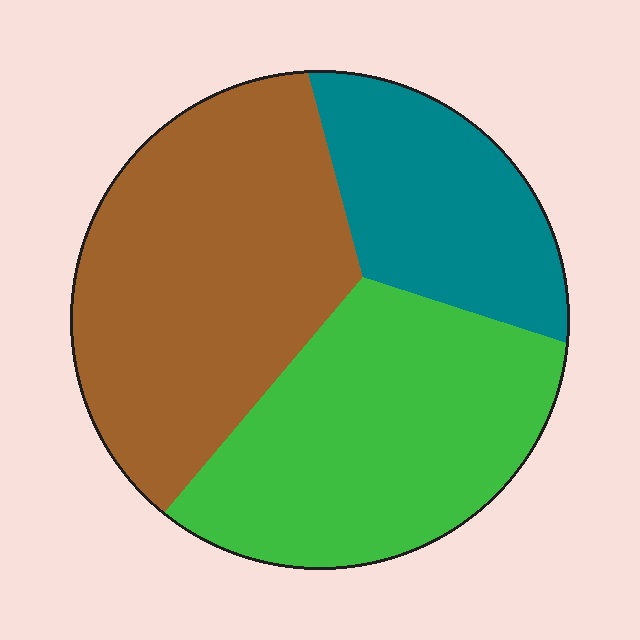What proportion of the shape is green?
Green takes up about three eighths (3/8) of the shape.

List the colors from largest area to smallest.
From largest to smallest: brown, green, teal.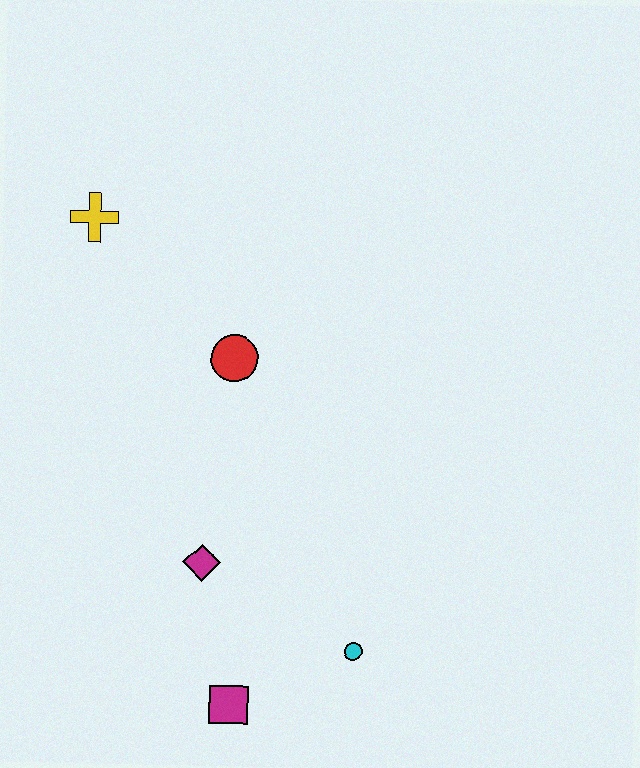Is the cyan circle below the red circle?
Yes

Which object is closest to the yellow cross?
The red circle is closest to the yellow cross.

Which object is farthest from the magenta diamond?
The yellow cross is farthest from the magenta diamond.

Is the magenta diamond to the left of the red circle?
Yes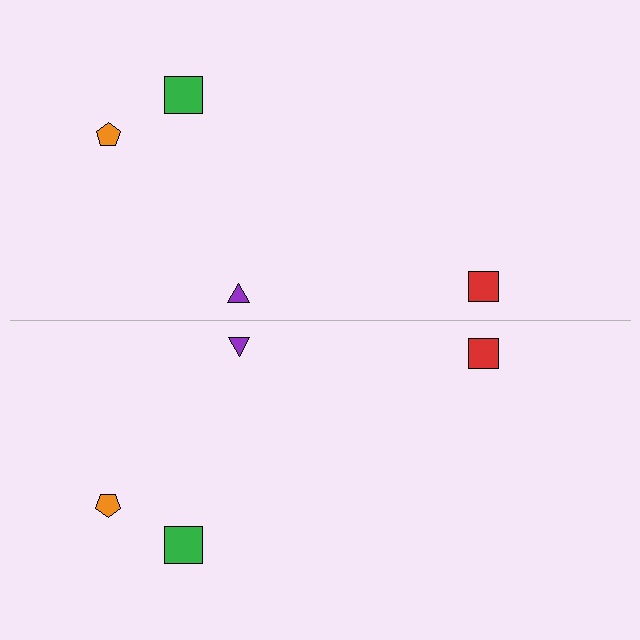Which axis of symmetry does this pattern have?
The pattern has a horizontal axis of symmetry running through the center of the image.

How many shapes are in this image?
There are 8 shapes in this image.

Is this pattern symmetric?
Yes, this pattern has bilateral (reflection) symmetry.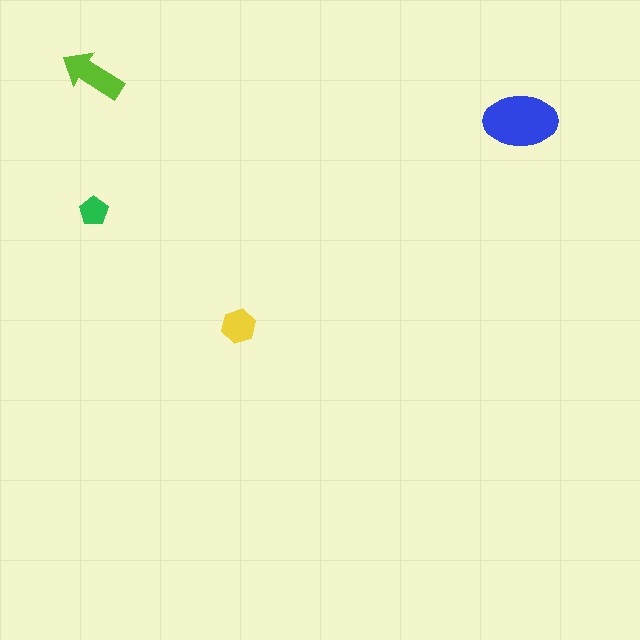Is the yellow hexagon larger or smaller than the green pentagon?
Larger.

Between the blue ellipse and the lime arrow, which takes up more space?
The blue ellipse.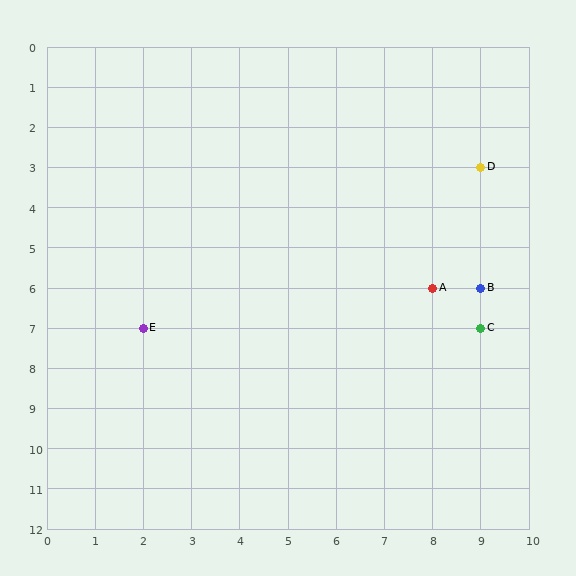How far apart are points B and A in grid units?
Points B and A are 1 column apart.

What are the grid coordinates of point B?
Point B is at grid coordinates (9, 6).